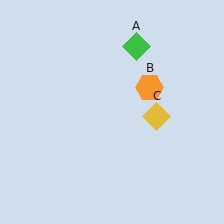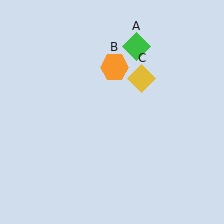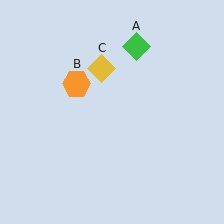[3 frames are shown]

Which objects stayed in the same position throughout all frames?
Green diamond (object A) remained stationary.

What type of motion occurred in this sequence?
The orange hexagon (object B), yellow diamond (object C) rotated counterclockwise around the center of the scene.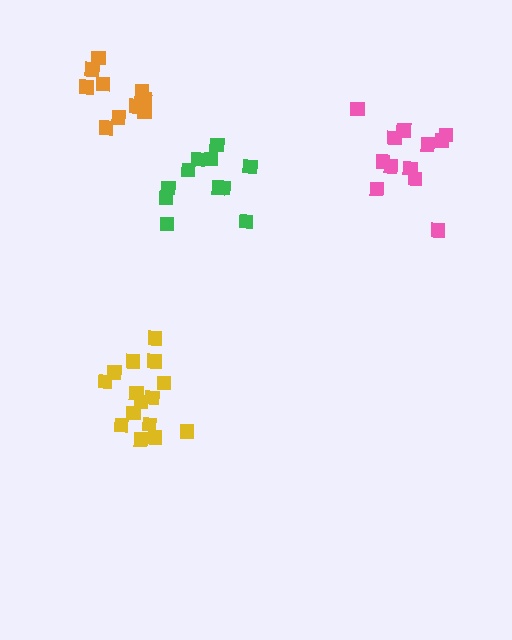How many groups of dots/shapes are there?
There are 4 groups.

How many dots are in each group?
Group 1: 11 dots, Group 2: 15 dots, Group 3: 12 dots, Group 4: 11 dots (49 total).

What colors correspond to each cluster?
The clusters are colored: green, yellow, pink, orange.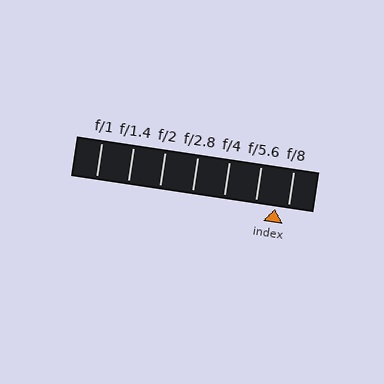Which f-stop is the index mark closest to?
The index mark is closest to f/8.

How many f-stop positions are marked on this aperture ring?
There are 7 f-stop positions marked.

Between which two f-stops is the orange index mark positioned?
The index mark is between f/5.6 and f/8.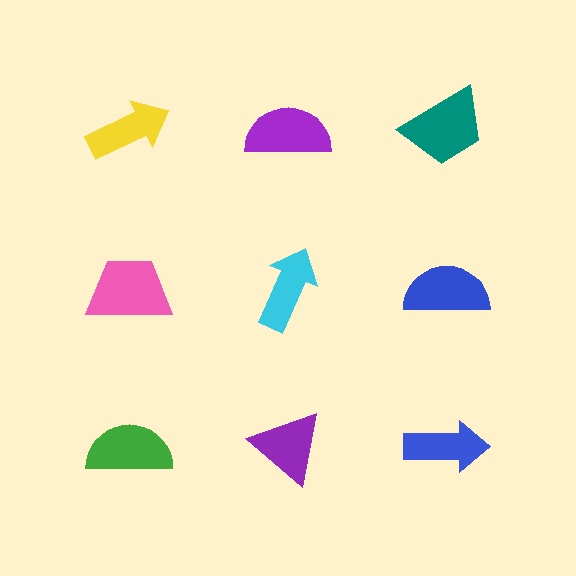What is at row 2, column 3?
A blue semicircle.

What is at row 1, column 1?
A yellow arrow.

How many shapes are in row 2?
3 shapes.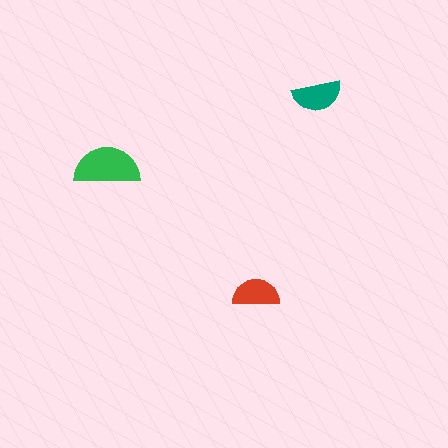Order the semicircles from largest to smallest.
the green one, the teal one, the red one.